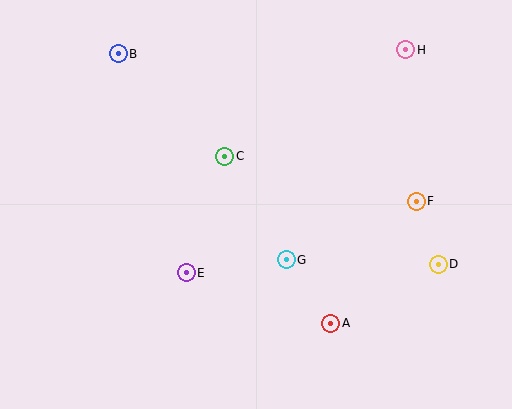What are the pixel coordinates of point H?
Point H is at (406, 50).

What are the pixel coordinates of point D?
Point D is at (438, 264).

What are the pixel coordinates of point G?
Point G is at (286, 260).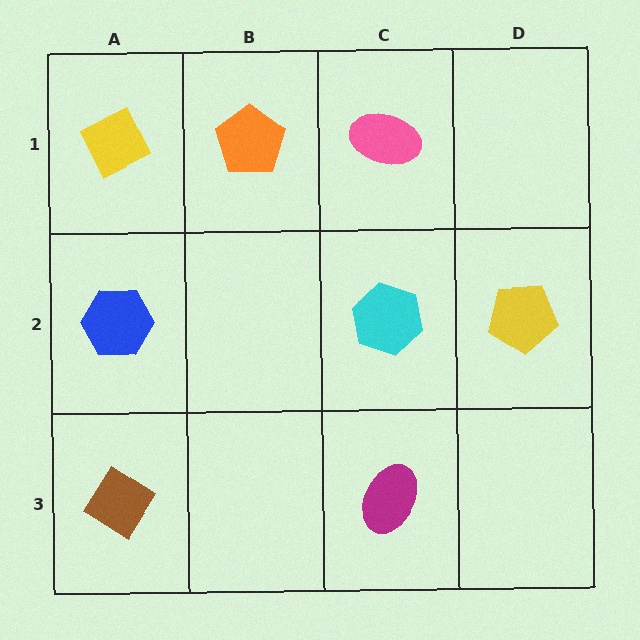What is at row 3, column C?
A magenta ellipse.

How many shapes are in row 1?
3 shapes.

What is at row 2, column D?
A yellow pentagon.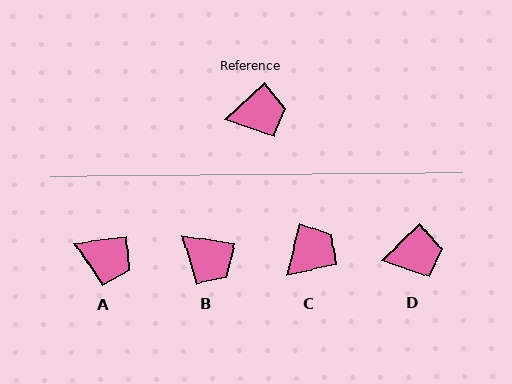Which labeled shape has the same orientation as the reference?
D.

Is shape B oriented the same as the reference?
No, it is off by about 54 degrees.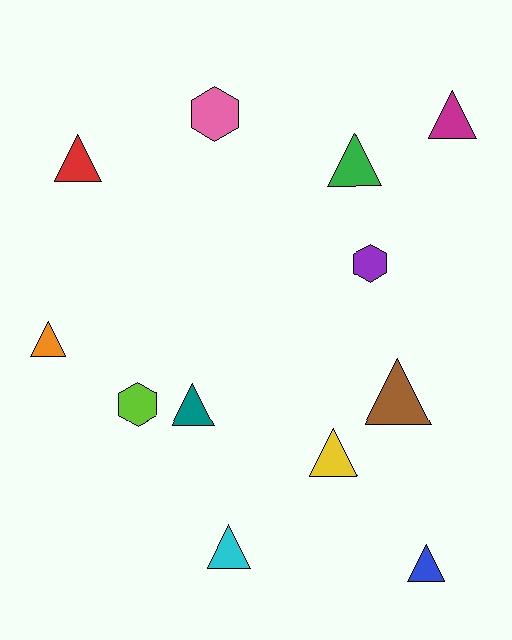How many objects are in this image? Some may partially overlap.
There are 12 objects.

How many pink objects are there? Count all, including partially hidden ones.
There is 1 pink object.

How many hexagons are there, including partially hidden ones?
There are 3 hexagons.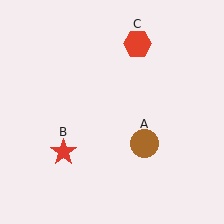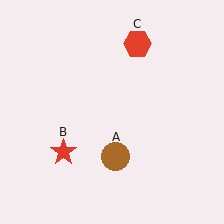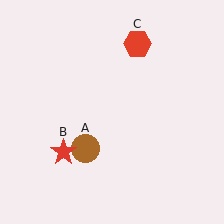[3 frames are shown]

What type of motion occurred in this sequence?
The brown circle (object A) rotated clockwise around the center of the scene.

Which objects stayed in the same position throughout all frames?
Red star (object B) and red hexagon (object C) remained stationary.